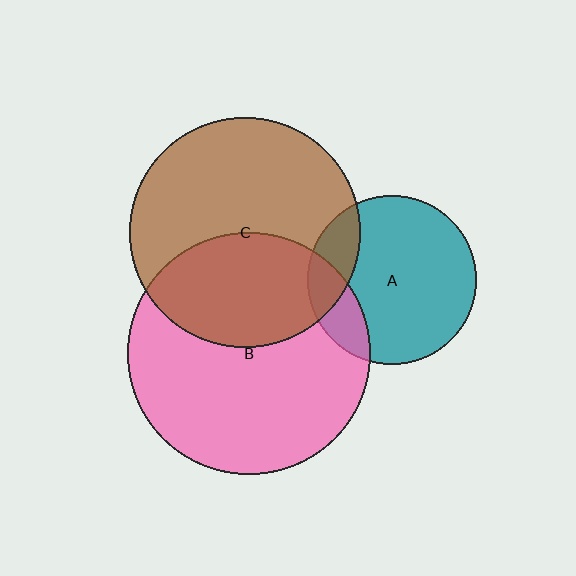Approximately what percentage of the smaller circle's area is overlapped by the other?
Approximately 40%.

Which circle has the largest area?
Circle B (pink).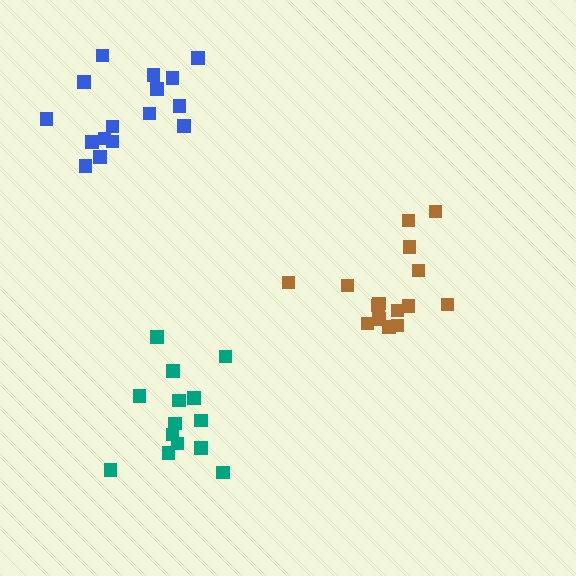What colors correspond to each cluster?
The clusters are colored: brown, blue, teal.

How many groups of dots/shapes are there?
There are 3 groups.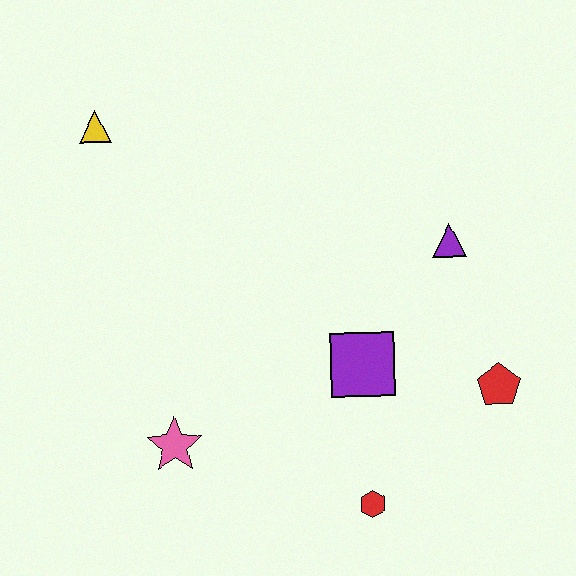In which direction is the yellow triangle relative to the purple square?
The yellow triangle is to the left of the purple square.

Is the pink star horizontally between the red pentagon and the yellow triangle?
Yes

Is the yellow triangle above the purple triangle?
Yes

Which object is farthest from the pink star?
The purple triangle is farthest from the pink star.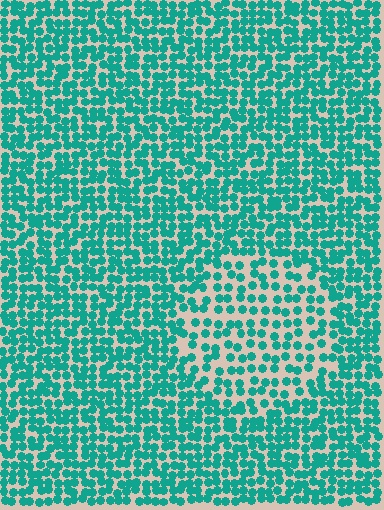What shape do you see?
I see a circle.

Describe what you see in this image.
The image contains small teal elements arranged at two different densities. A circle-shaped region is visible where the elements are less densely packed than the surrounding area.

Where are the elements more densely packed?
The elements are more densely packed outside the circle boundary.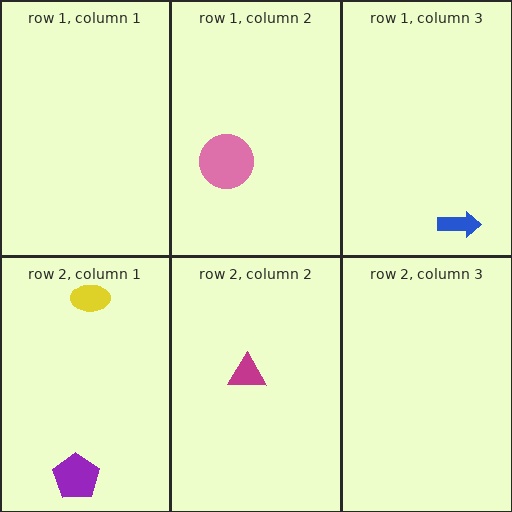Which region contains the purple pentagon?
The row 2, column 1 region.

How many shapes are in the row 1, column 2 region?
1.